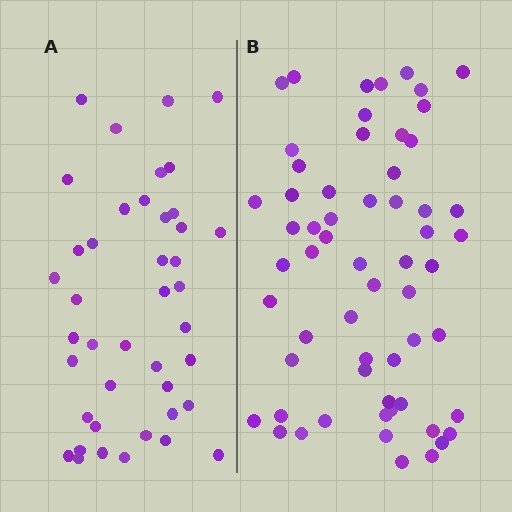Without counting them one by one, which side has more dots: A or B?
Region B (the right region) has more dots.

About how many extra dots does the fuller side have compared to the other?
Region B has approximately 20 more dots than region A.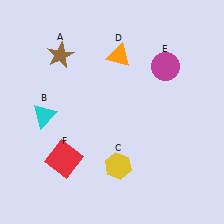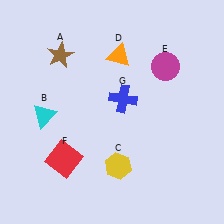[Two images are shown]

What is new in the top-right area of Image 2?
A blue cross (G) was added in the top-right area of Image 2.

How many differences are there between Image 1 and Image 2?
There is 1 difference between the two images.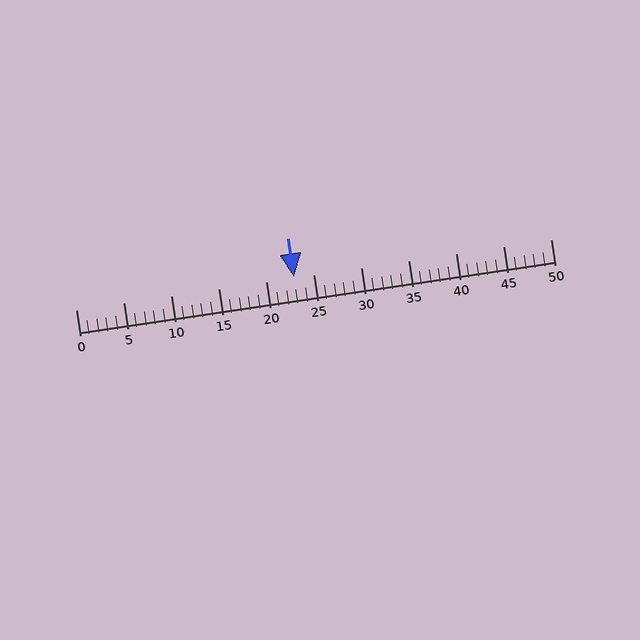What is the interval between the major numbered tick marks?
The major tick marks are spaced 5 units apart.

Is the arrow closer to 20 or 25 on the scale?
The arrow is closer to 25.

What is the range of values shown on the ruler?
The ruler shows values from 0 to 50.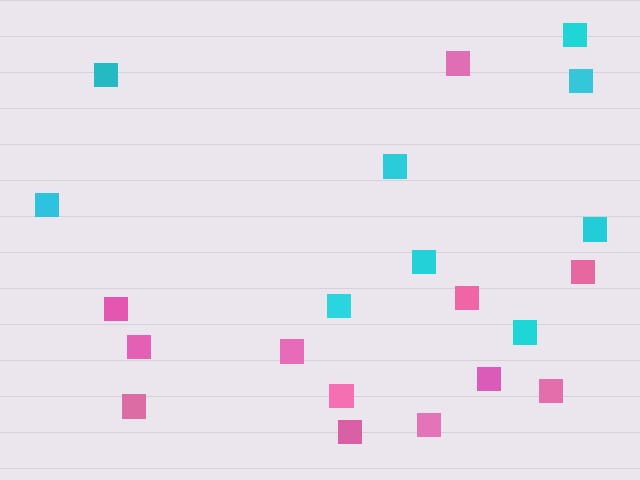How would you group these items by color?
There are 2 groups: one group of pink squares (12) and one group of cyan squares (9).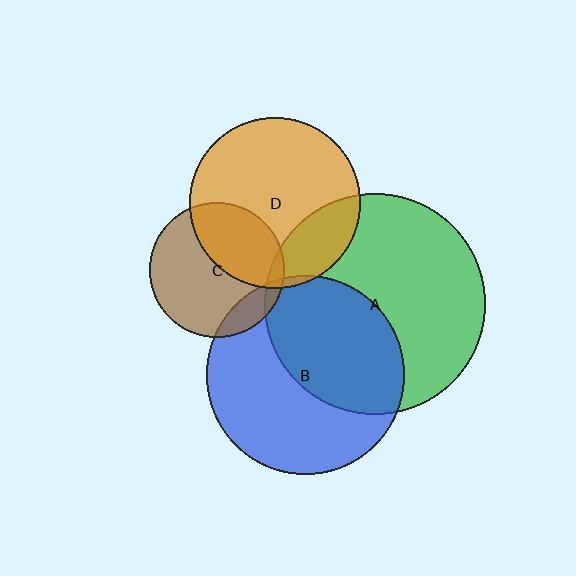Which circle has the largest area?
Circle A (green).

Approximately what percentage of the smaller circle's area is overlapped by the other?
Approximately 20%.